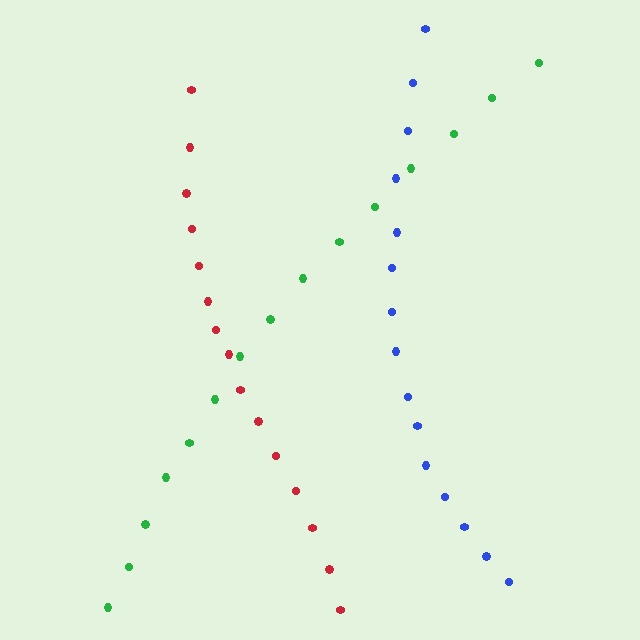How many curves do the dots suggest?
There are 3 distinct paths.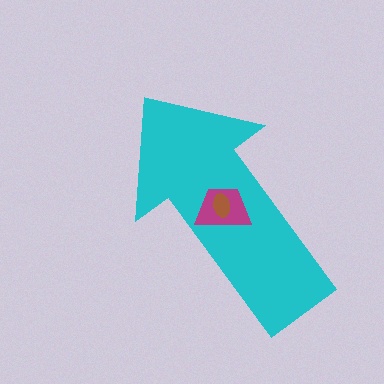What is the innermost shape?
The brown ellipse.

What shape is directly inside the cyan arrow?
The magenta trapezoid.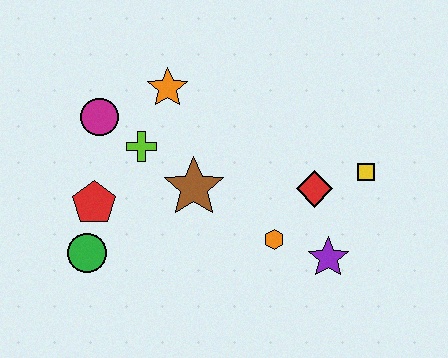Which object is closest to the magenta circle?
The lime cross is closest to the magenta circle.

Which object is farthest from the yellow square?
The green circle is farthest from the yellow square.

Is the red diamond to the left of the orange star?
No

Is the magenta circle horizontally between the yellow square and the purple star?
No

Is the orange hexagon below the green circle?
No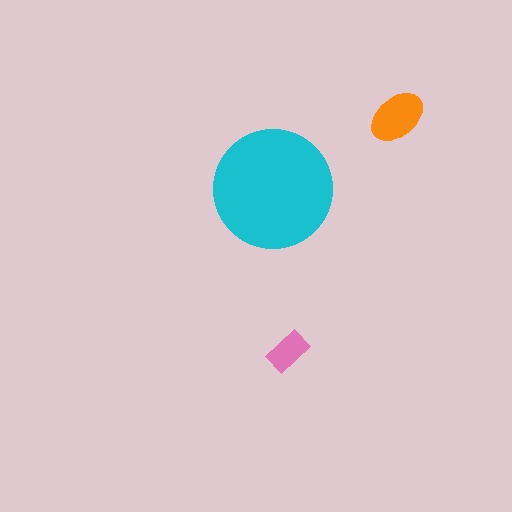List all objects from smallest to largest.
The pink rectangle, the orange ellipse, the cyan circle.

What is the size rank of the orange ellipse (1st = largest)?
2nd.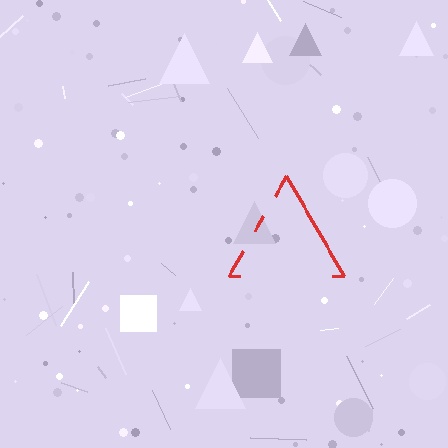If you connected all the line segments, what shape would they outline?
They would outline a triangle.